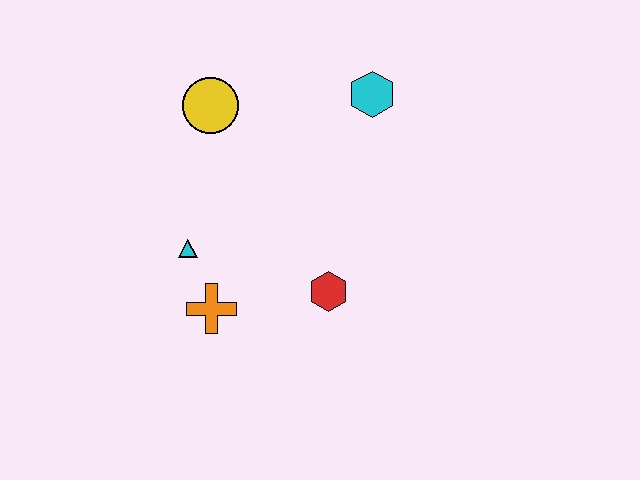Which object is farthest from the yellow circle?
The red hexagon is farthest from the yellow circle.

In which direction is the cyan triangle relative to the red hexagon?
The cyan triangle is to the left of the red hexagon.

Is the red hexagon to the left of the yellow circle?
No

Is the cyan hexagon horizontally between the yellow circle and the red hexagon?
No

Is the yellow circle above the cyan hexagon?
No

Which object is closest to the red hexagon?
The orange cross is closest to the red hexagon.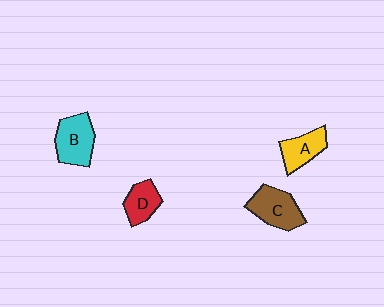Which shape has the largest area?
Shape B (cyan).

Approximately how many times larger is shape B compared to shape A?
Approximately 1.3 times.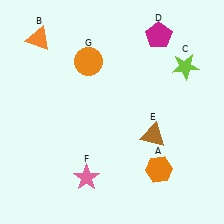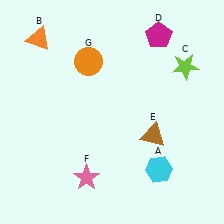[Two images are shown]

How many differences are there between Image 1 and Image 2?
There is 1 difference between the two images.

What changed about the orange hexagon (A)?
In Image 1, A is orange. In Image 2, it changed to cyan.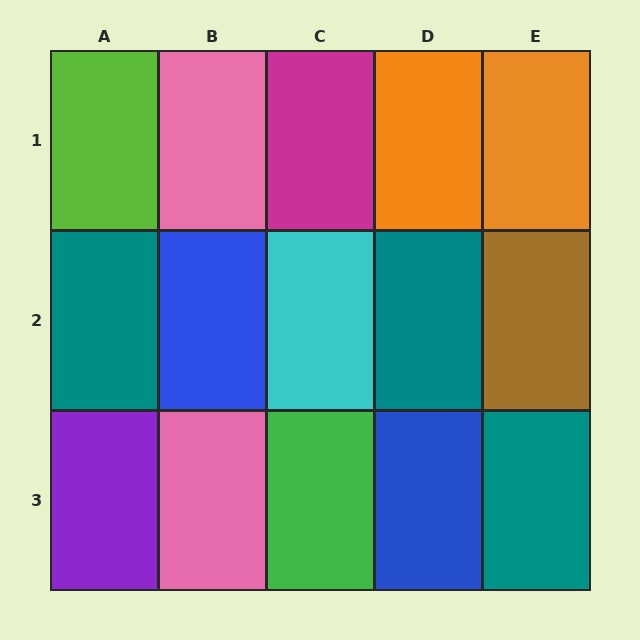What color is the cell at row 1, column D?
Orange.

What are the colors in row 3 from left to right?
Purple, pink, green, blue, teal.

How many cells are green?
1 cell is green.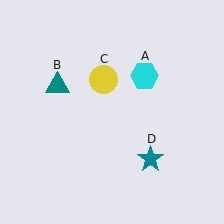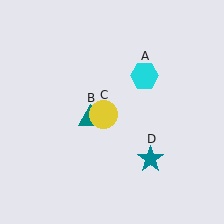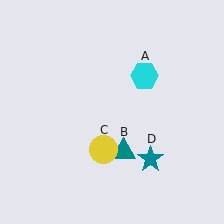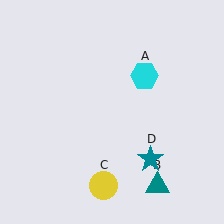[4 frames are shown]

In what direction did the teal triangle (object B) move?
The teal triangle (object B) moved down and to the right.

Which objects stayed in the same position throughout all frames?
Cyan hexagon (object A) and teal star (object D) remained stationary.